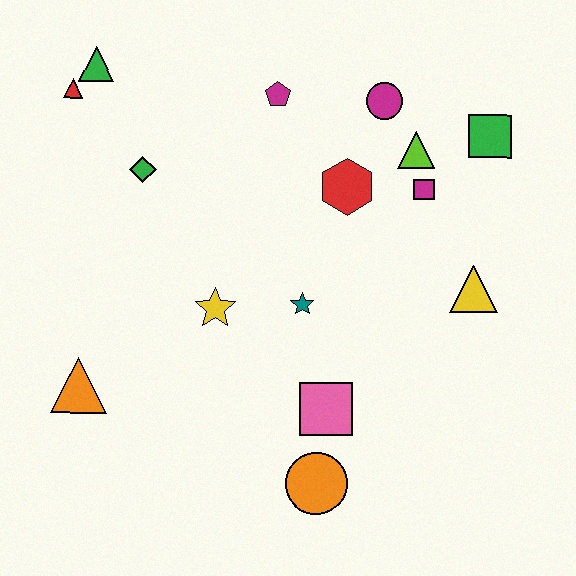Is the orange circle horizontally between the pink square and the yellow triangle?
No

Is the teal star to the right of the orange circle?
No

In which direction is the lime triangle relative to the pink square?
The lime triangle is above the pink square.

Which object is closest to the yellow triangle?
The magenta square is closest to the yellow triangle.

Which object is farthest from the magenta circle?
The orange triangle is farthest from the magenta circle.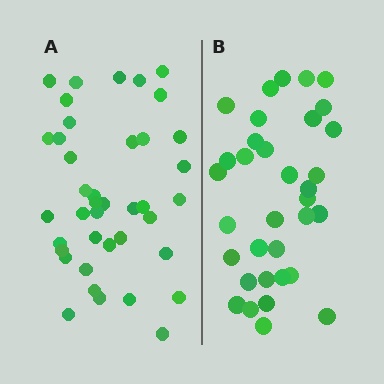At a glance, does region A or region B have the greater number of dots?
Region A (the left region) has more dots.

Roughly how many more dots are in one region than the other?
Region A has about 6 more dots than region B.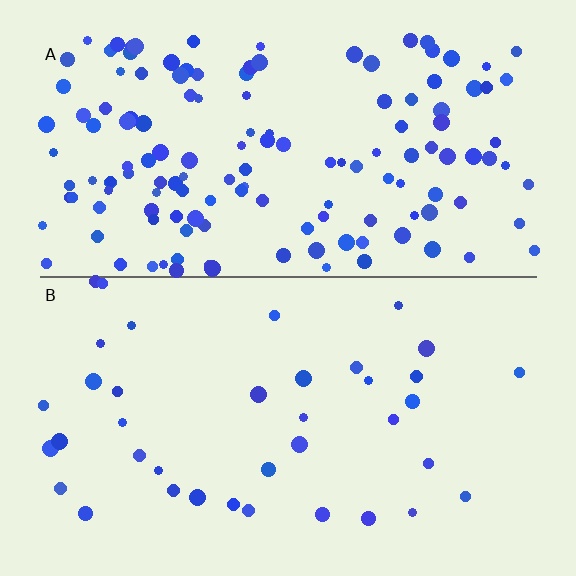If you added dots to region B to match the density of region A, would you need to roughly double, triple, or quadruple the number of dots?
Approximately quadruple.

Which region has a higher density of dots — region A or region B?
A (the top).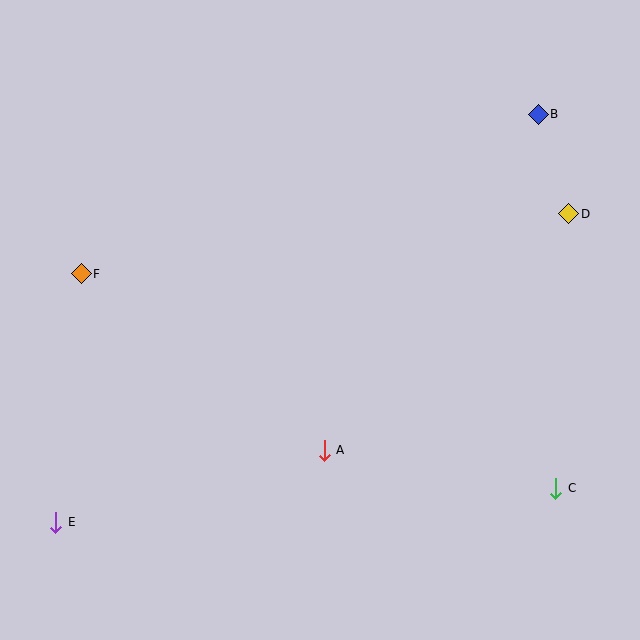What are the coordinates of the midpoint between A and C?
The midpoint between A and C is at (440, 469).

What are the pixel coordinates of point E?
Point E is at (56, 522).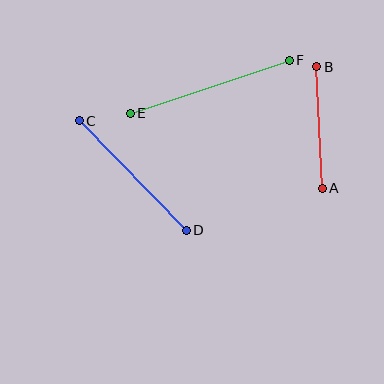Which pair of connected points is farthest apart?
Points E and F are farthest apart.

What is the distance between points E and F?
The distance is approximately 168 pixels.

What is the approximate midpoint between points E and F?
The midpoint is at approximately (210, 87) pixels.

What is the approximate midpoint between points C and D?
The midpoint is at approximately (133, 176) pixels.